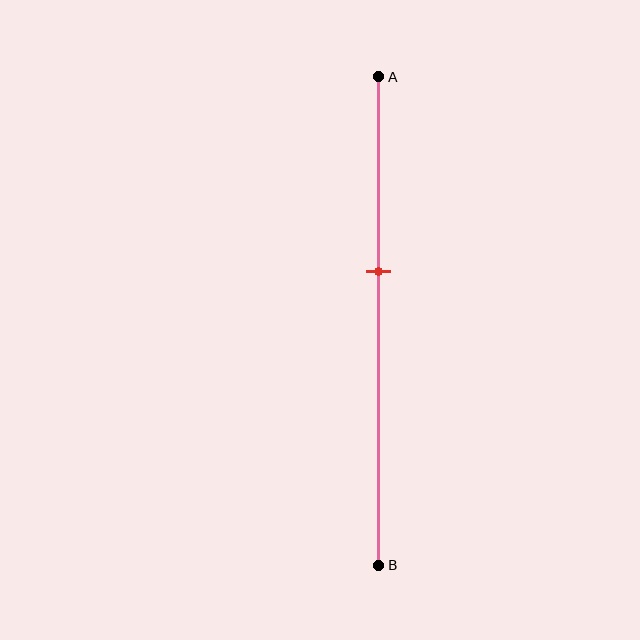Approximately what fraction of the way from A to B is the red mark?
The red mark is approximately 40% of the way from A to B.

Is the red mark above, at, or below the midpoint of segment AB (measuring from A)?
The red mark is above the midpoint of segment AB.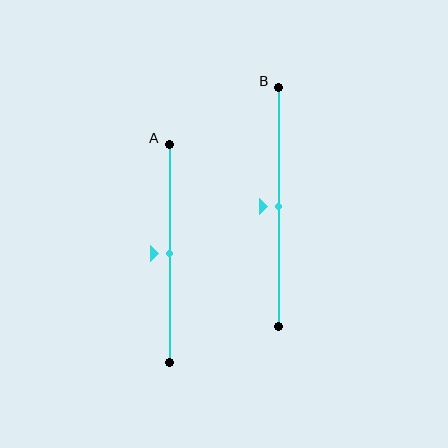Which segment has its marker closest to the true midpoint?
Segment A has its marker closest to the true midpoint.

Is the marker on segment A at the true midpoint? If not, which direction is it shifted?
Yes, the marker on segment A is at the true midpoint.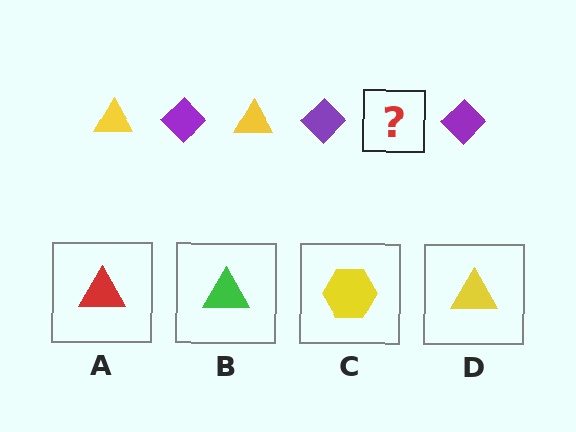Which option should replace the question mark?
Option D.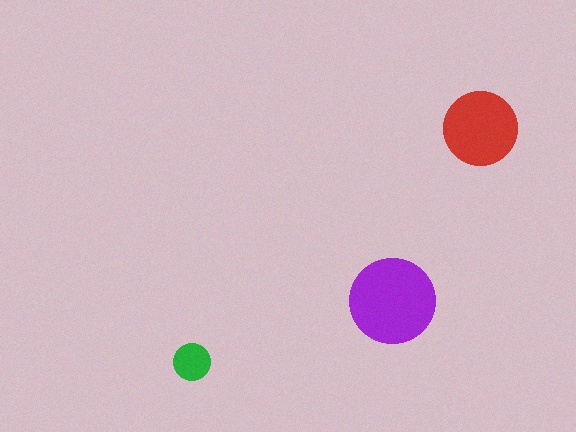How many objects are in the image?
There are 3 objects in the image.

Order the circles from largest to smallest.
the purple one, the red one, the green one.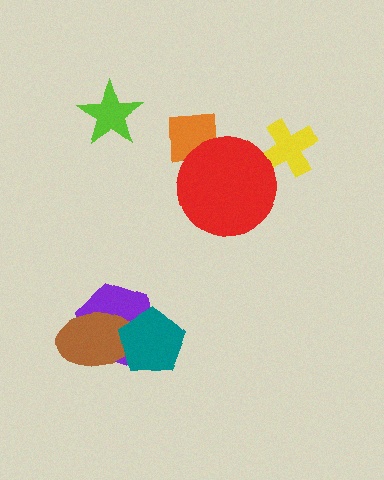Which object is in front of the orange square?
The red circle is in front of the orange square.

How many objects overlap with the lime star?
0 objects overlap with the lime star.